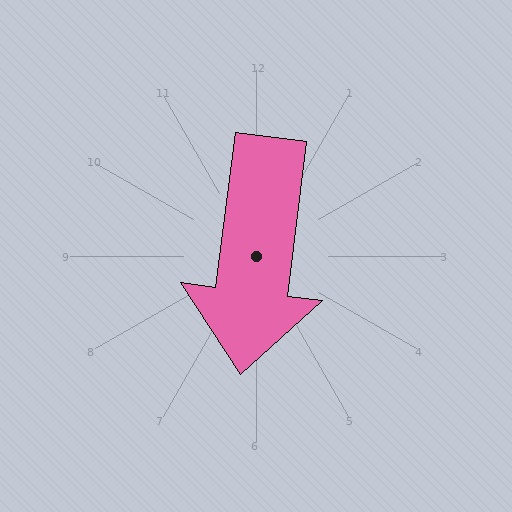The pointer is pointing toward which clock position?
Roughly 6 o'clock.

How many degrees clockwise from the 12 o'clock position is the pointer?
Approximately 187 degrees.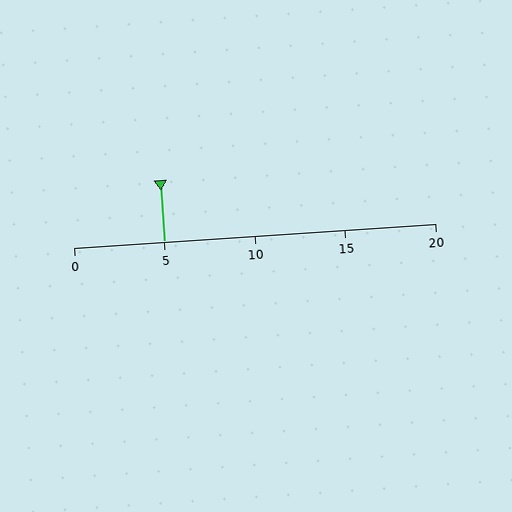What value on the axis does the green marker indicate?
The marker indicates approximately 5.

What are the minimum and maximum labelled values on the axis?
The axis runs from 0 to 20.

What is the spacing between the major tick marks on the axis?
The major ticks are spaced 5 apart.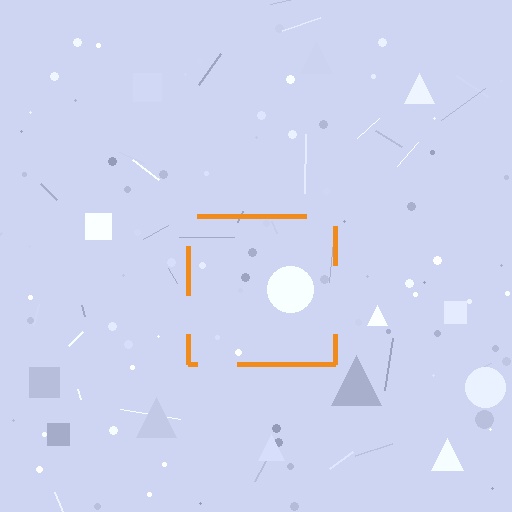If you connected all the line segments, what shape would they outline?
They would outline a square.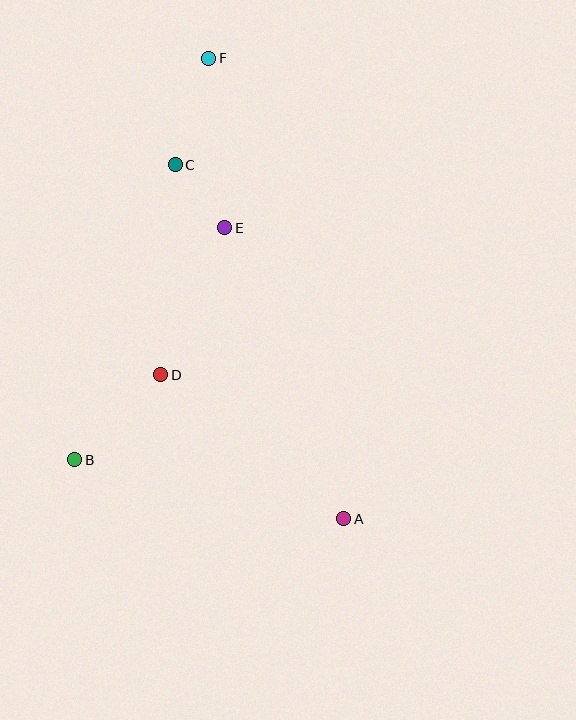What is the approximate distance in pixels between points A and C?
The distance between A and C is approximately 392 pixels.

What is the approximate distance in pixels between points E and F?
The distance between E and F is approximately 170 pixels.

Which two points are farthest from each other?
Points A and F are farthest from each other.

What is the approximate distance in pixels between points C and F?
The distance between C and F is approximately 111 pixels.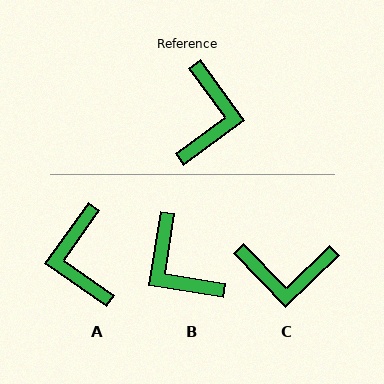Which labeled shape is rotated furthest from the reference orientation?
A, about 161 degrees away.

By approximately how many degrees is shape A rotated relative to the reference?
Approximately 161 degrees clockwise.